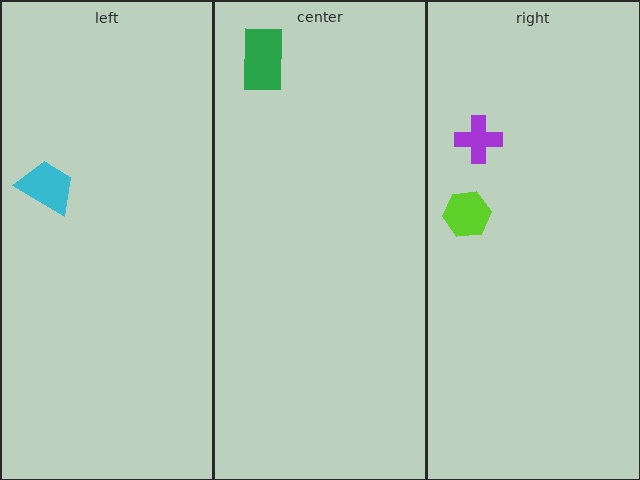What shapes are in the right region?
The lime hexagon, the purple cross.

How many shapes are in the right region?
2.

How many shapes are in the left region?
1.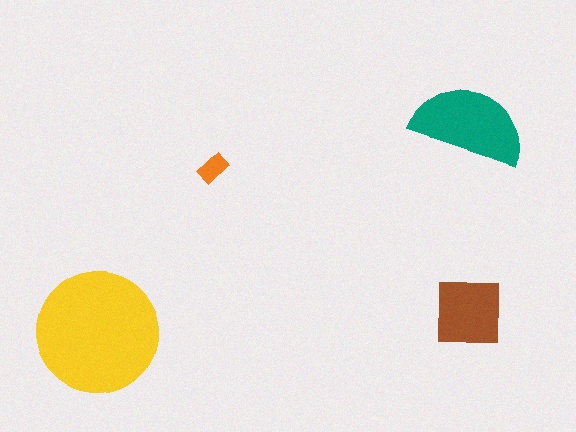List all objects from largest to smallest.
The yellow circle, the teal semicircle, the brown square, the orange rectangle.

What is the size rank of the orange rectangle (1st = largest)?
4th.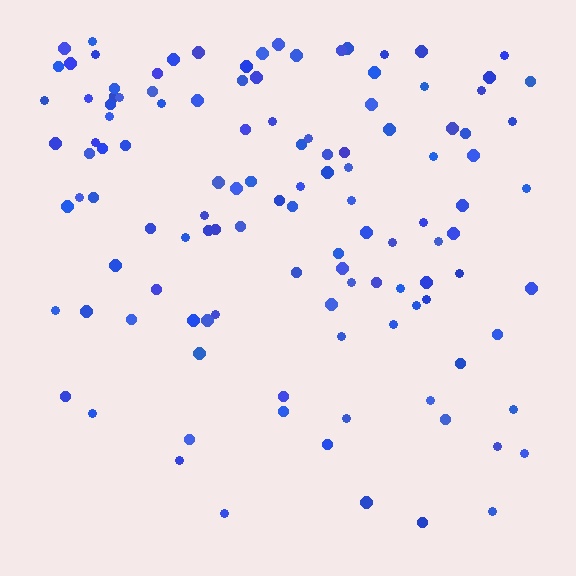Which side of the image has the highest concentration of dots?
The top.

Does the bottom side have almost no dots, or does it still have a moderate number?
Still a moderate number, just noticeably fewer than the top.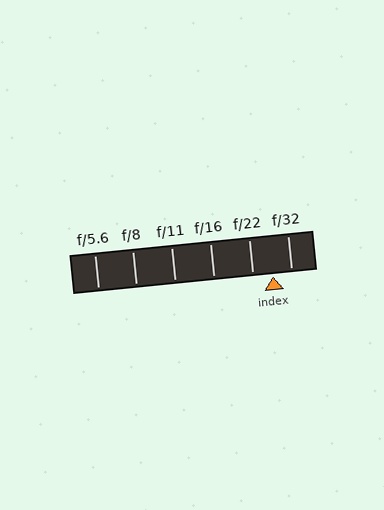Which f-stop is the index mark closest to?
The index mark is closest to f/32.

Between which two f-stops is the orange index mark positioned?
The index mark is between f/22 and f/32.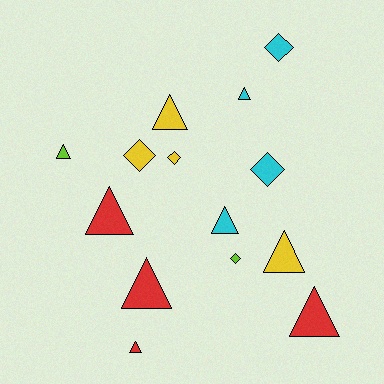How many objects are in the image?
There are 14 objects.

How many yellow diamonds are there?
There are 2 yellow diamonds.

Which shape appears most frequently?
Triangle, with 9 objects.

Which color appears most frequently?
Yellow, with 4 objects.